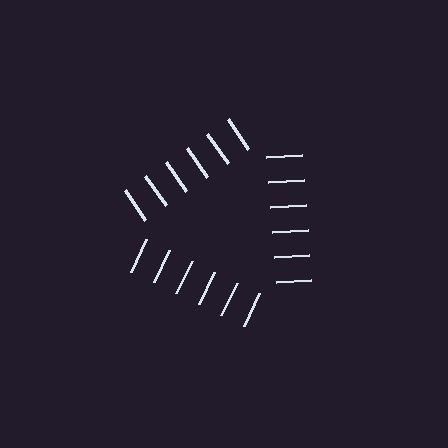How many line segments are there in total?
18 — 6 along each of the 3 edges.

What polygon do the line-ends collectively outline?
An illusory triangle — the line segments terminate on its edges but no continuous stroke is drawn.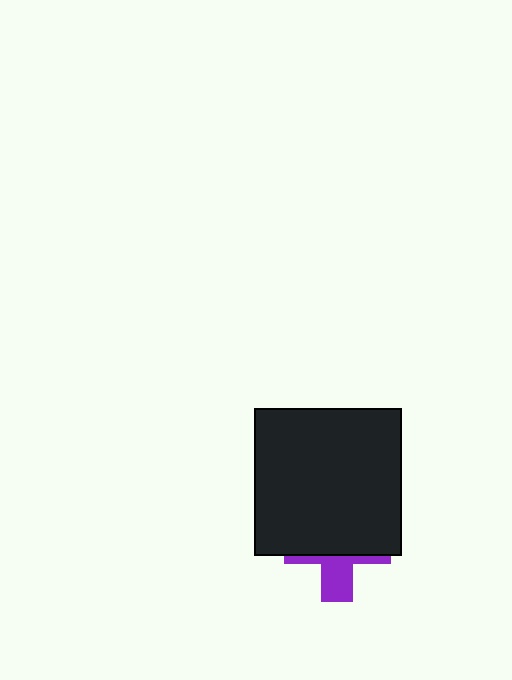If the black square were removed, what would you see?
You would see the complete purple cross.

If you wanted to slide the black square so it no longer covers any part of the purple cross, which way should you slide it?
Slide it up — that is the most direct way to separate the two shapes.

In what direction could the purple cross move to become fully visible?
The purple cross could move down. That would shift it out from behind the black square entirely.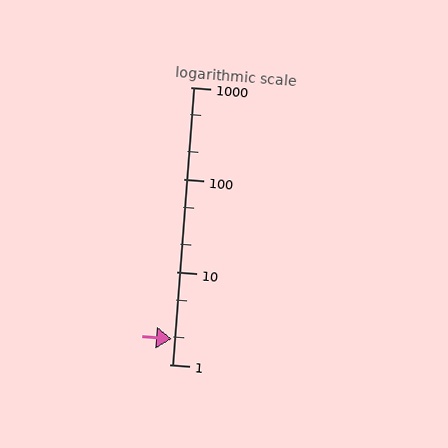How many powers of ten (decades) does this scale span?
The scale spans 3 decades, from 1 to 1000.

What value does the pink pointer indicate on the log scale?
The pointer indicates approximately 1.9.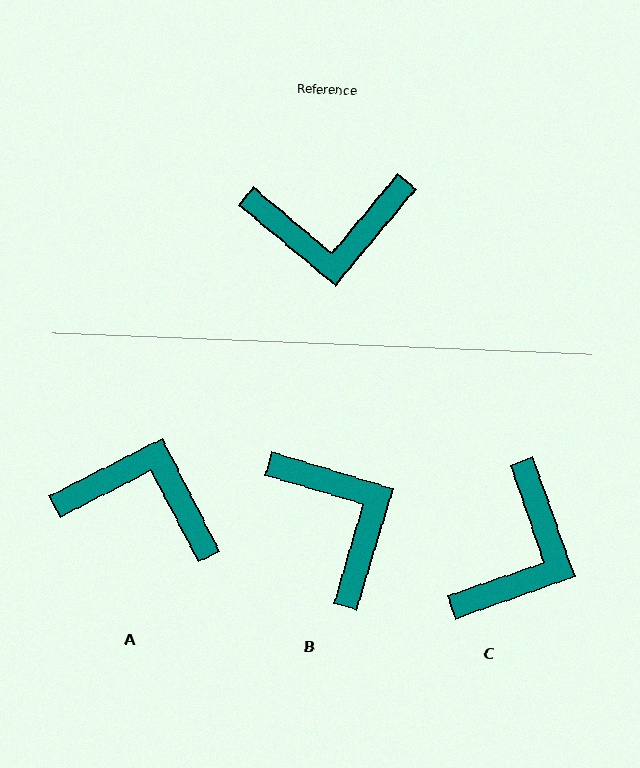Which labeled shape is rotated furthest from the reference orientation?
A, about 157 degrees away.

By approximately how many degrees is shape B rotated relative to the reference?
Approximately 113 degrees counter-clockwise.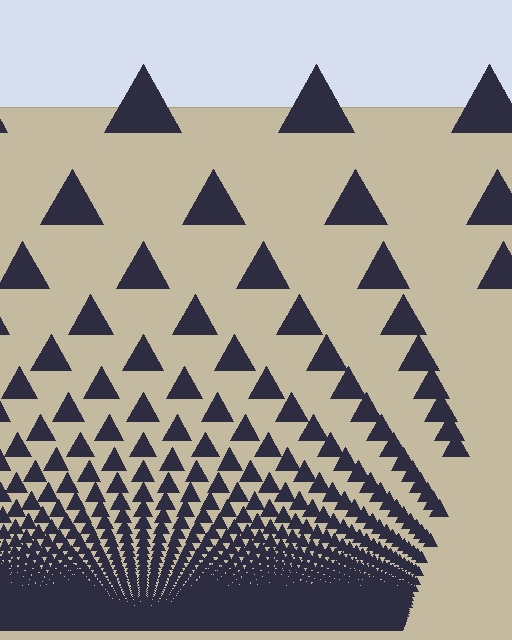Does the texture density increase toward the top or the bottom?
Density increases toward the bottom.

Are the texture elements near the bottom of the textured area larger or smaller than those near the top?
Smaller. The gradient is inverted — elements near the bottom are smaller and denser.